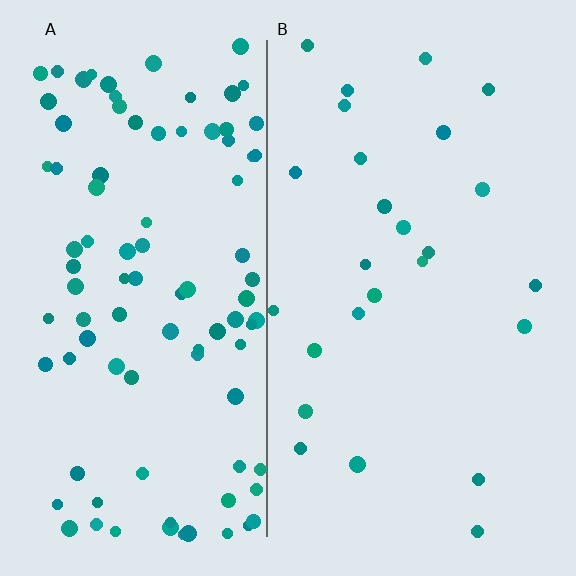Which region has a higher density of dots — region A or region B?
A (the left).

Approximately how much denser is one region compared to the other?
Approximately 3.7× — region A over region B.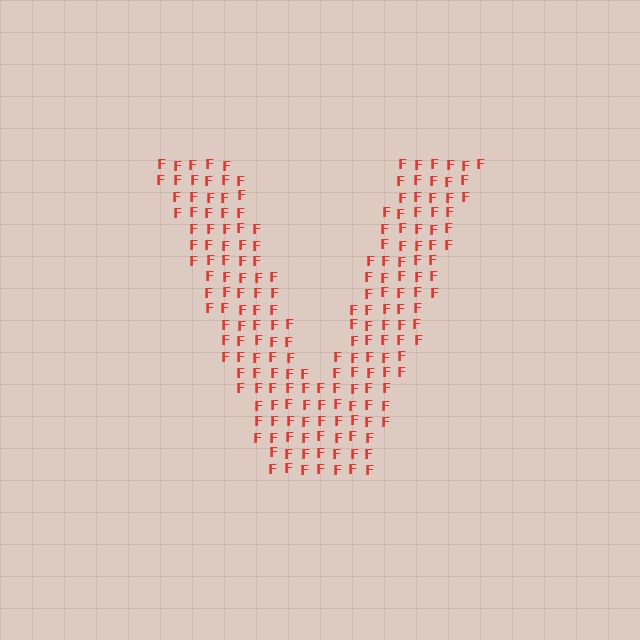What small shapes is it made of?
It is made of small letter F's.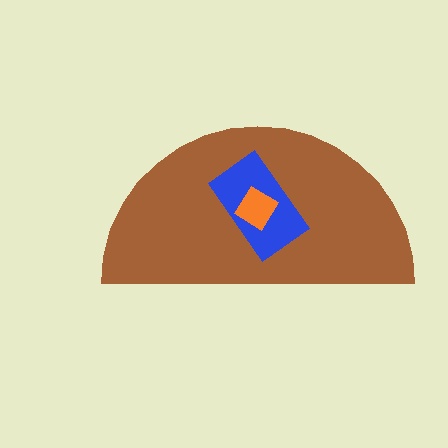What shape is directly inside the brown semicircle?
The blue rectangle.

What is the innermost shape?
The orange diamond.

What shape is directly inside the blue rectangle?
The orange diamond.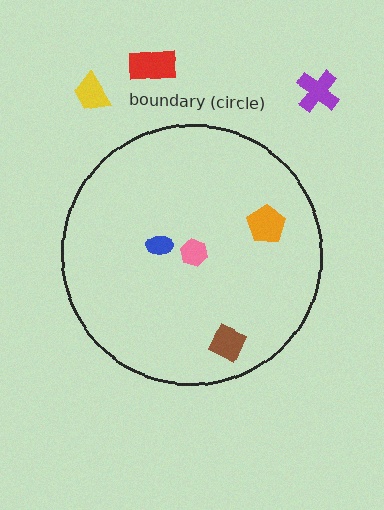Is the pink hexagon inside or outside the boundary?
Inside.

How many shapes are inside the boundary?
4 inside, 3 outside.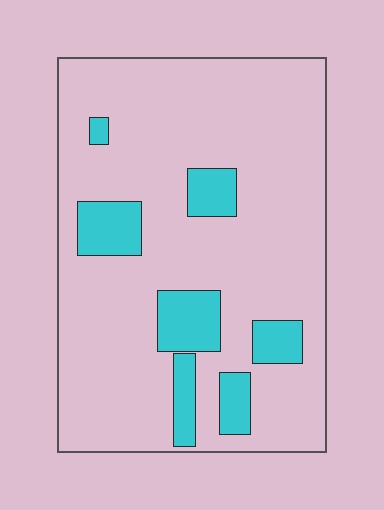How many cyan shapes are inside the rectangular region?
7.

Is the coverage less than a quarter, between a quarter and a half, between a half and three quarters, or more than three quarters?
Less than a quarter.